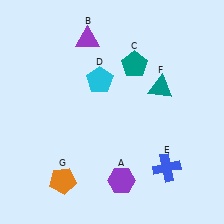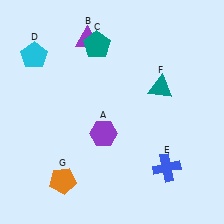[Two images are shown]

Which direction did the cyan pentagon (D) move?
The cyan pentagon (D) moved left.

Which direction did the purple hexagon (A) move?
The purple hexagon (A) moved up.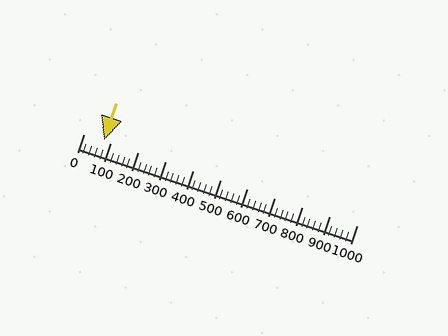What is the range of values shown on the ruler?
The ruler shows values from 0 to 1000.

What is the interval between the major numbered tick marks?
The major tick marks are spaced 100 units apart.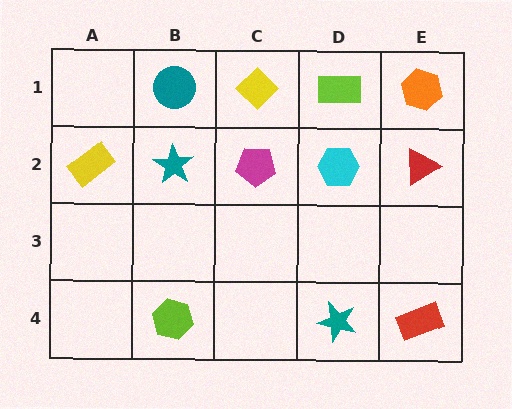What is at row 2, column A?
A yellow rectangle.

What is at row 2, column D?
A cyan hexagon.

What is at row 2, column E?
A red triangle.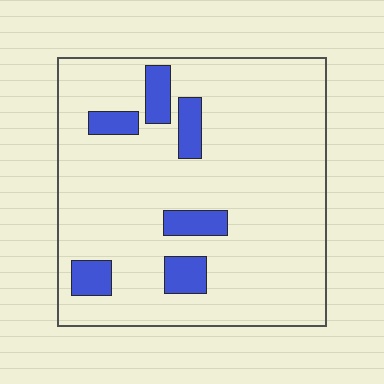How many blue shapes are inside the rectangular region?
6.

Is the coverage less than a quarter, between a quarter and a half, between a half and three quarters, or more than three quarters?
Less than a quarter.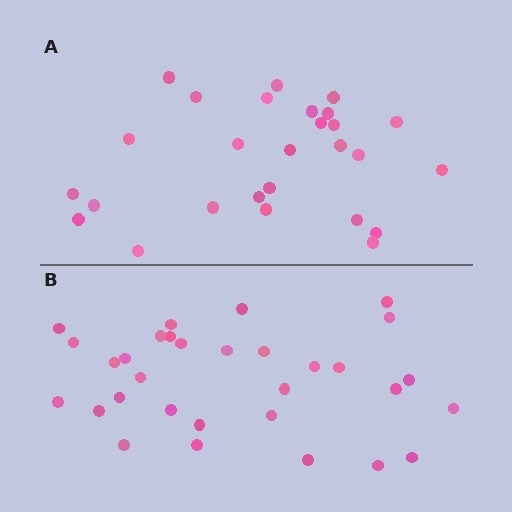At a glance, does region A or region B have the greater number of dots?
Region B (the bottom region) has more dots.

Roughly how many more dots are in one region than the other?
Region B has about 4 more dots than region A.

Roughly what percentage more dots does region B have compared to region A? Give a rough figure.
About 15% more.